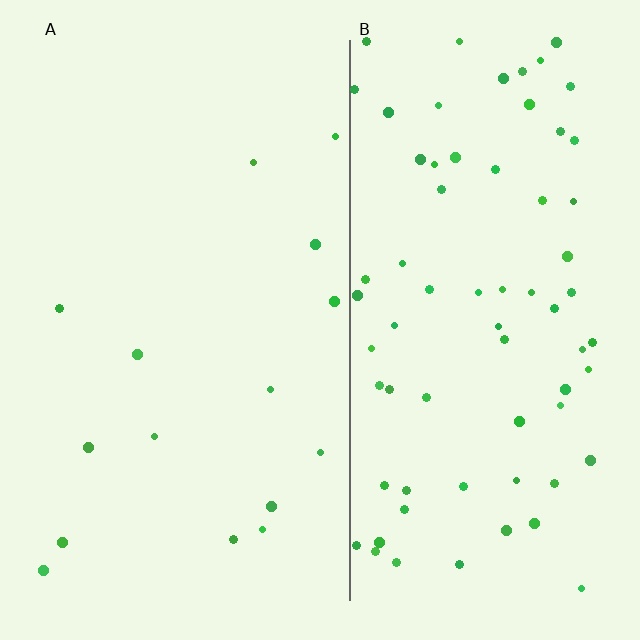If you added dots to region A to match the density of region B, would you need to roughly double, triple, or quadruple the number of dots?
Approximately quadruple.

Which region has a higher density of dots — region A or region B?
B (the right).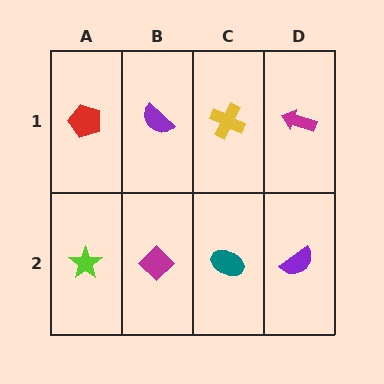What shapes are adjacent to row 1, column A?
A lime star (row 2, column A), a purple semicircle (row 1, column B).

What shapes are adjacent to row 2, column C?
A yellow cross (row 1, column C), a magenta diamond (row 2, column B), a purple semicircle (row 2, column D).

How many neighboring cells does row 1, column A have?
2.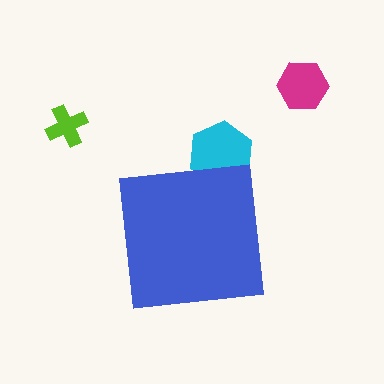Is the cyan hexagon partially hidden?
Yes, the cyan hexagon is partially hidden behind the blue square.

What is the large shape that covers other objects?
A blue square.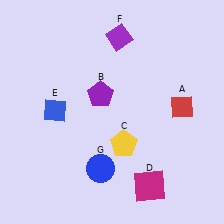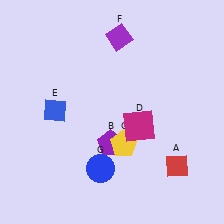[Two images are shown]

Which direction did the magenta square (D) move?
The magenta square (D) moved up.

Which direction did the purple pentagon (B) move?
The purple pentagon (B) moved down.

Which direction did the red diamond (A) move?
The red diamond (A) moved down.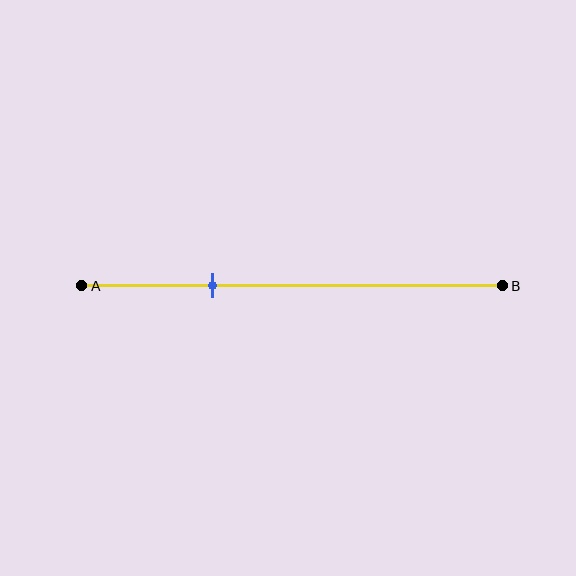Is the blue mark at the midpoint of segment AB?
No, the mark is at about 30% from A, not at the 50% midpoint.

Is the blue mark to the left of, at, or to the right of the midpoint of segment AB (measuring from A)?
The blue mark is to the left of the midpoint of segment AB.